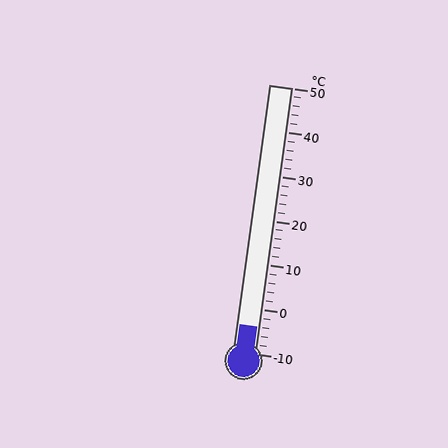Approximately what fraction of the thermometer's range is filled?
The thermometer is filled to approximately 10% of its range.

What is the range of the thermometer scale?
The thermometer scale ranges from -10°C to 50°C.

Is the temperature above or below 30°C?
The temperature is below 30°C.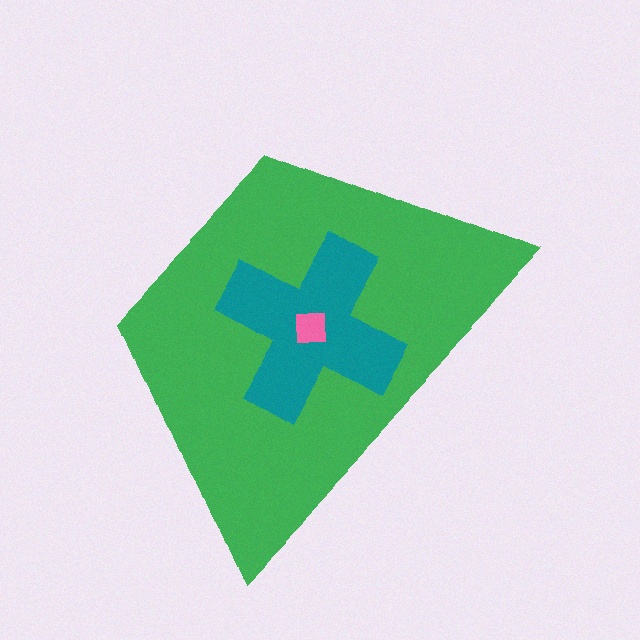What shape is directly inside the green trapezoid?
The teal cross.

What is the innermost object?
The pink square.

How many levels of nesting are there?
3.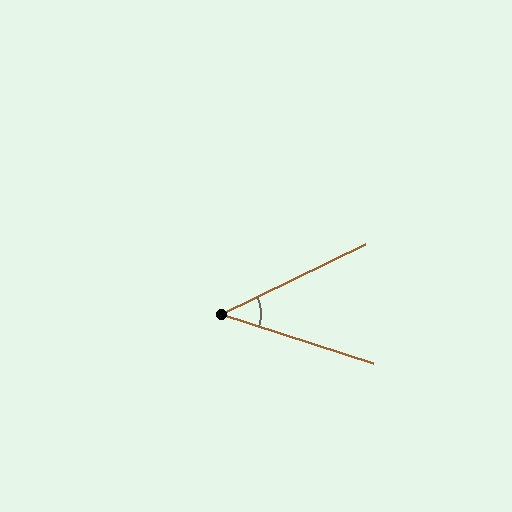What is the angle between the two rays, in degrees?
Approximately 44 degrees.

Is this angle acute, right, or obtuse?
It is acute.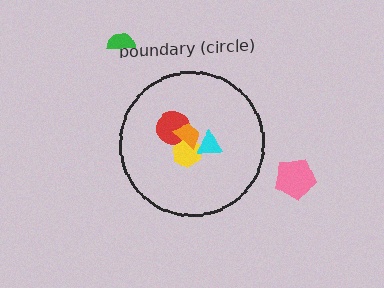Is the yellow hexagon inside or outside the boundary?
Inside.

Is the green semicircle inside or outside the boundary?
Outside.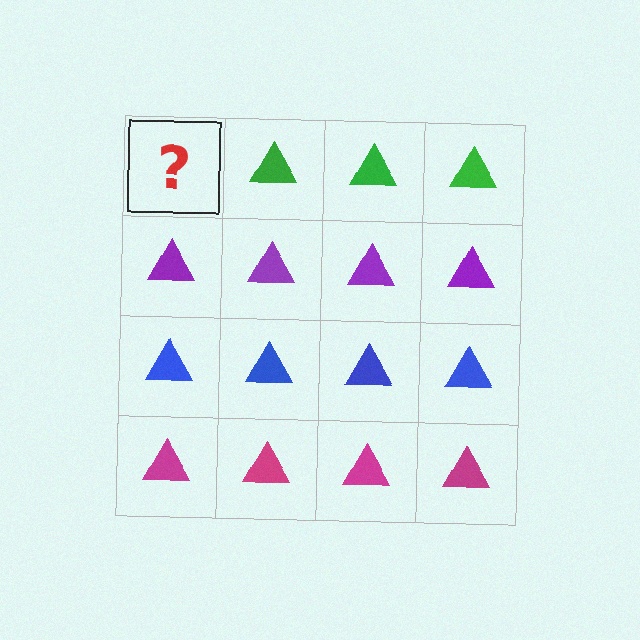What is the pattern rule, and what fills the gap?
The rule is that each row has a consistent color. The gap should be filled with a green triangle.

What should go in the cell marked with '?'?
The missing cell should contain a green triangle.